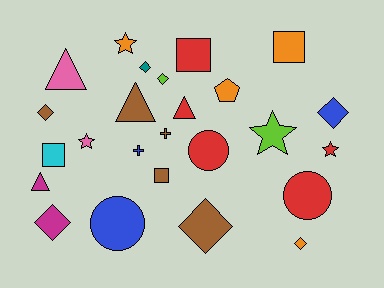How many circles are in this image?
There are 3 circles.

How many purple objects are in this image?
There are no purple objects.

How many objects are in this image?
There are 25 objects.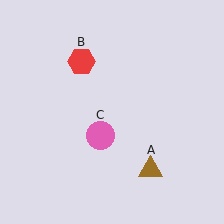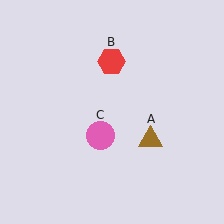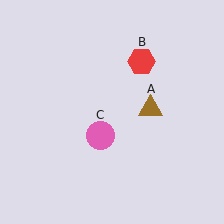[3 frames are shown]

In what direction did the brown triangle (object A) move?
The brown triangle (object A) moved up.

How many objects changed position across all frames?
2 objects changed position: brown triangle (object A), red hexagon (object B).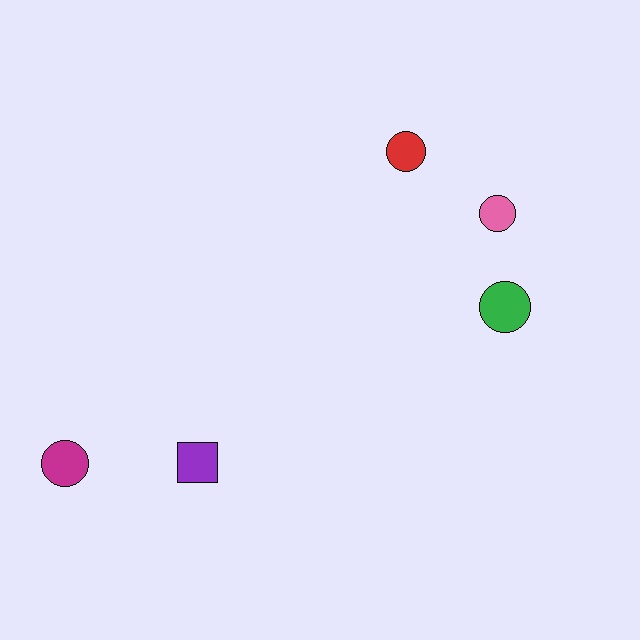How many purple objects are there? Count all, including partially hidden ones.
There is 1 purple object.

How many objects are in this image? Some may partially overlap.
There are 5 objects.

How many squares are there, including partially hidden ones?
There is 1 square.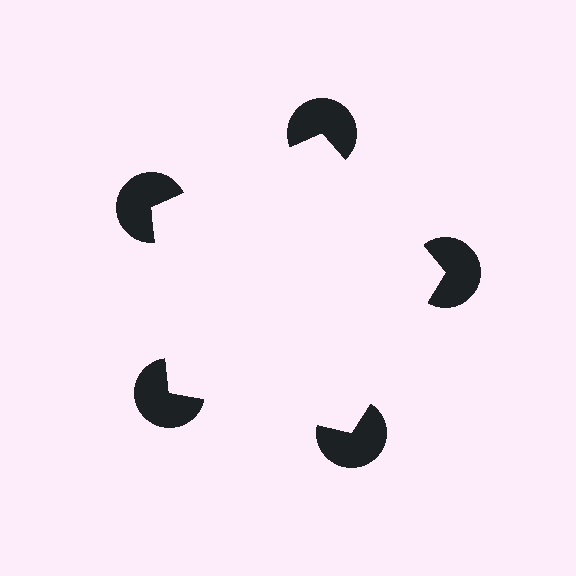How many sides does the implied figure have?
5 sides.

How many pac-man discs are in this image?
There are 5 — one at each vertex of the illusory pentagon.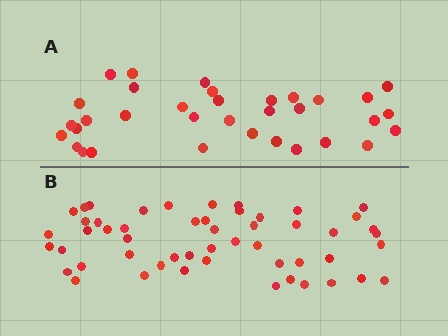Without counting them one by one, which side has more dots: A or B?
Region B (the bottom region) has more dots.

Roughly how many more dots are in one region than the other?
Region B has approximately 20 more dots than region A.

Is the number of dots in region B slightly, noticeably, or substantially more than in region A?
Region B has substantially more. The ratio is roughly 1.5 to 1.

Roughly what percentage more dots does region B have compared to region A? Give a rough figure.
About 55% more.